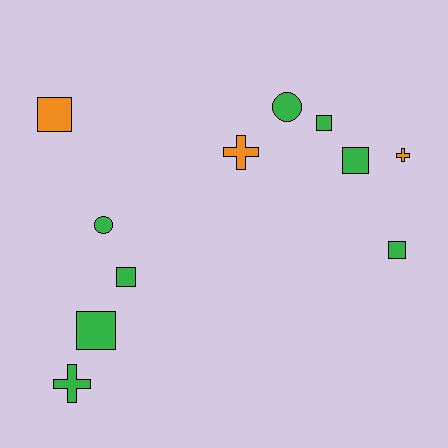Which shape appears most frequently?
Square, with 6 objects.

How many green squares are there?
There are 5 green squares.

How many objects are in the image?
There are 11 objects.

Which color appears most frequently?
Green, with 8 objects.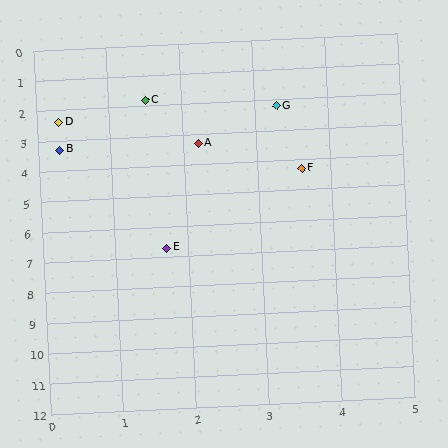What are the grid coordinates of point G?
Point G is at approximately (3.3, 2.2).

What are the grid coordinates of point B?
Point B is at approximately (0.3, 3.3).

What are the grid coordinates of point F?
Point F is at approximately (3.6, 4.3).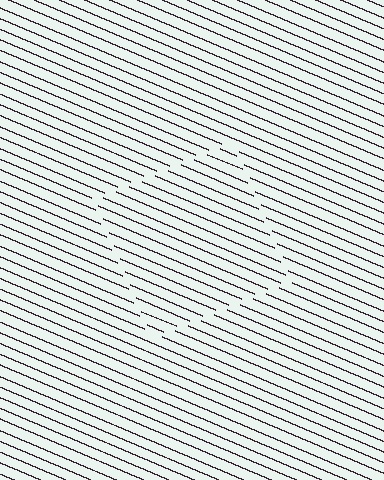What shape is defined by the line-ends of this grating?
An illusory square. The interior of the shape contains the same grating, shifted by half a period — the contour is defined by the phase discontinuity where line-ends from the inner and outer gratings abut.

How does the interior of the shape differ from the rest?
The interior of the shape contains the same grating, shifted by half a period — the contour is defined by the phase discontinuity where line-ends from the inner and outer gratings abut.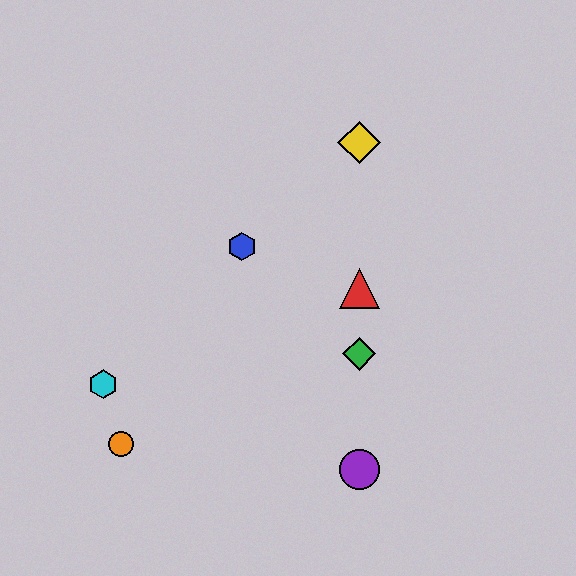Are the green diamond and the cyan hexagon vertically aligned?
No, the green diamond is at x≈359 and the cyan hexagon is at x≈103.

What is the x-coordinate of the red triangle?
The red triangle is at x≈359.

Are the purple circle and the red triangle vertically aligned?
Yes, both are at x≈359.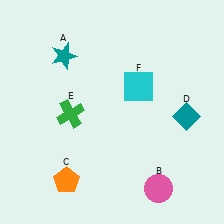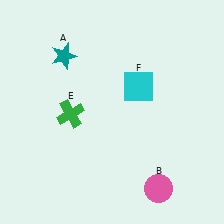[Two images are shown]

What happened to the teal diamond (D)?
The teal diamond (D) was removed in Image 2. It was in the bottom-right area of Image 1.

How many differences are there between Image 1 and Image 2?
There are 2 differences between the two images.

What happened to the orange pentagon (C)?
The orange pentagon (C) was removed in Image 2. It was in the bottom-left area of Image 1.